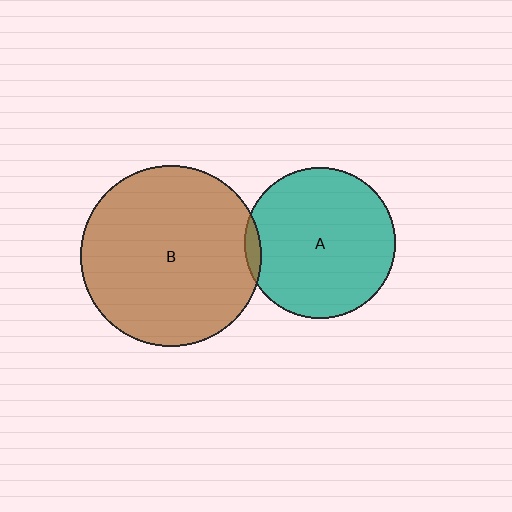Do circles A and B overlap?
Yes.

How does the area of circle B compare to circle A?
Approximately 1.4 times.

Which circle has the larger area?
Circle B (brown).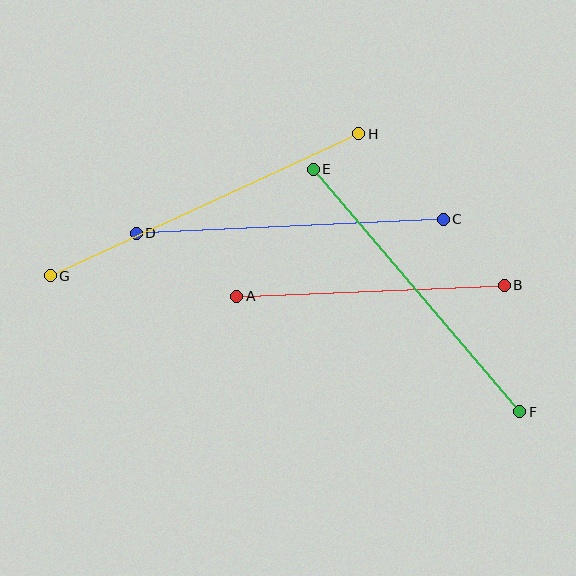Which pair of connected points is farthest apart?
Points G and H are farthest apart.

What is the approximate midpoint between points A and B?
The midpoint is at approximately (370, 291) pixels.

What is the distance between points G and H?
The distance is approximately 340 pixels.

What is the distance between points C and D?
The distance is approximately 308 pixels.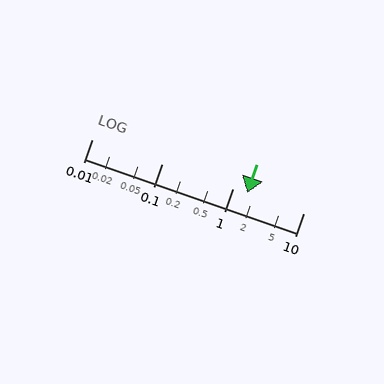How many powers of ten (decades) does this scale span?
The scale spans 3 decades, from 0.01 to 10.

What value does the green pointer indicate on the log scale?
The pointer indicates approximately 1.6.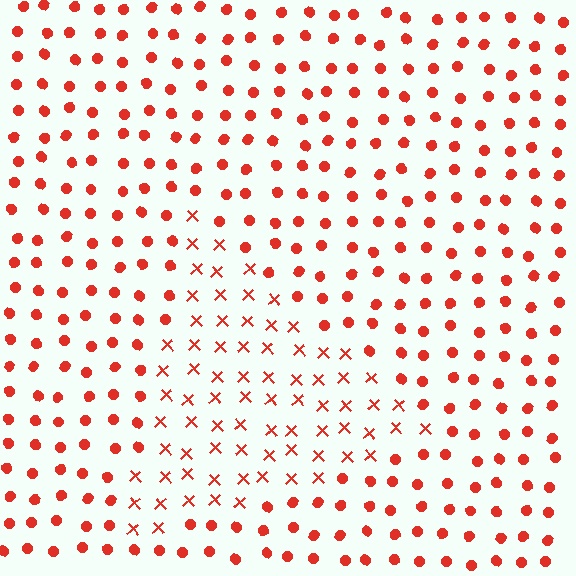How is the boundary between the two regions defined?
The boundary is defined by a change in element shape: X marks inside vs. circles outside. All elements share the same color and spacing.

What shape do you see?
I see a triangle.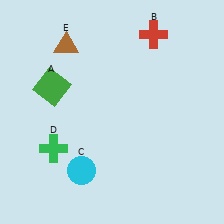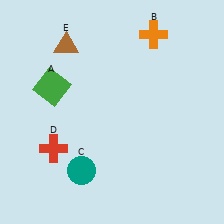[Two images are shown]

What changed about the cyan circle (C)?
In Image 1, C is cyan. In Image 2, it changed to teal.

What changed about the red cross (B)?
In Image 1, B is red. In Image 2, it changed to orange.